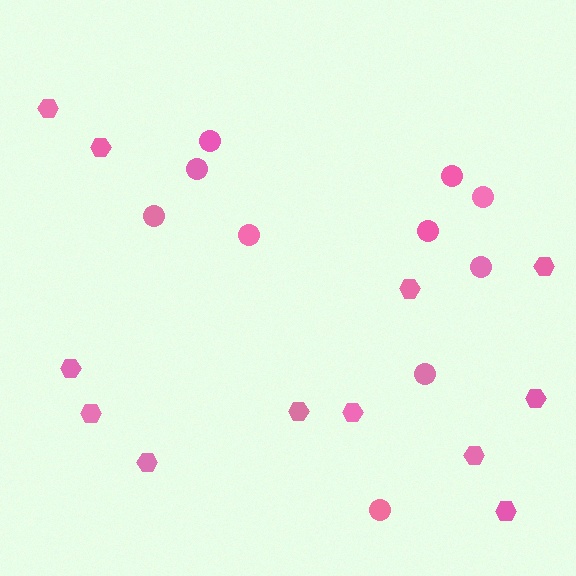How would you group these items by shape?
There are 2 groups: one group of circles (10) and one group of hexagons (12).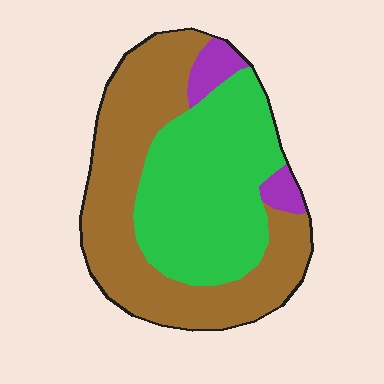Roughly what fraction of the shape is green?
Green covers 43% of the shape.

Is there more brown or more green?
Brown.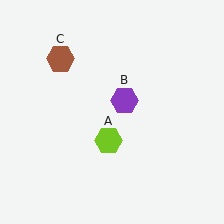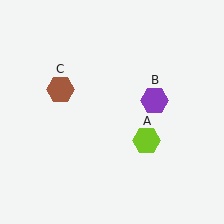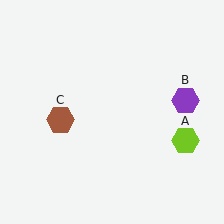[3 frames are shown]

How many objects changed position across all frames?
3 objects changed position: lime hexagon (object A), purple hexagon (object B), brown hexagon (object C).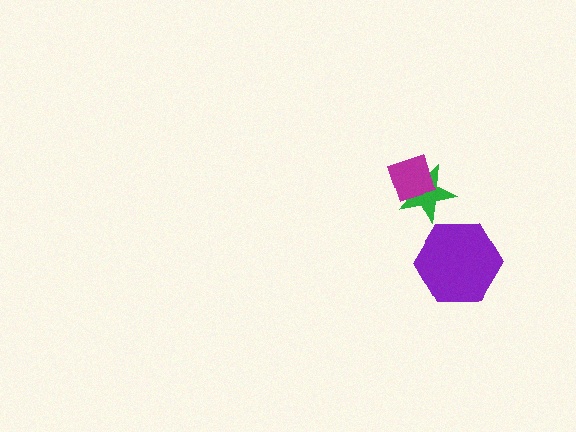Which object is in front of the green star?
The magenta diamond is in front of the green star.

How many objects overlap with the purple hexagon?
0 objects overlap with the purple hexagon.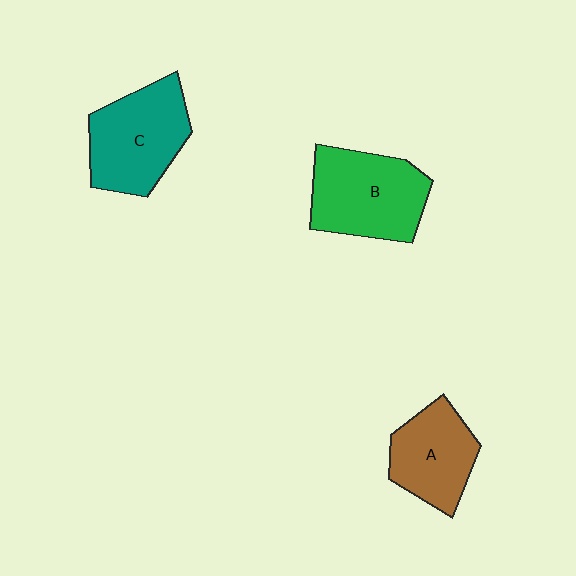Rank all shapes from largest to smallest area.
From largest to smallest: B (green), C (teal), A (brown).